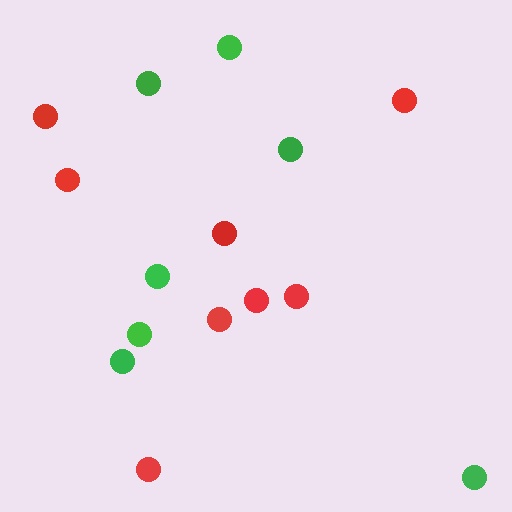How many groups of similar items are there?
There are 2 groups: one group of green circles (7) and one group of red circles (8).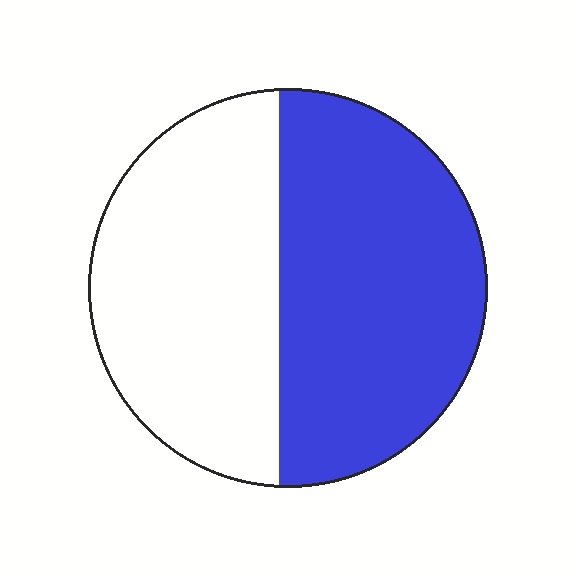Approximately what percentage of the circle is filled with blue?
Approximately 55%.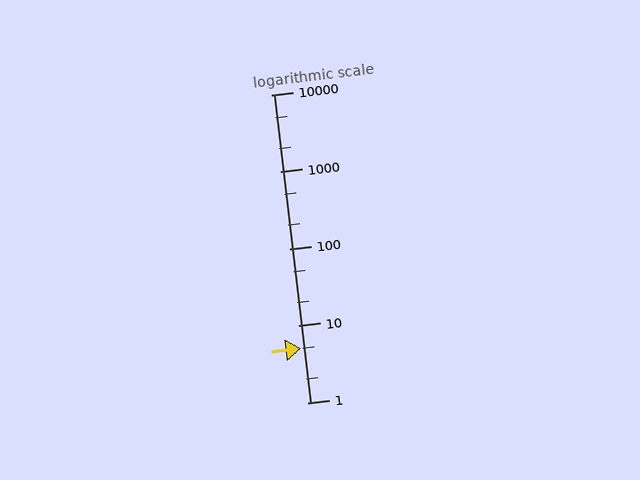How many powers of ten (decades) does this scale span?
The scale spans 4 decades, from 1 to 10000.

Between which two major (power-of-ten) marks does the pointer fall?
The pointer is between 1 and 10.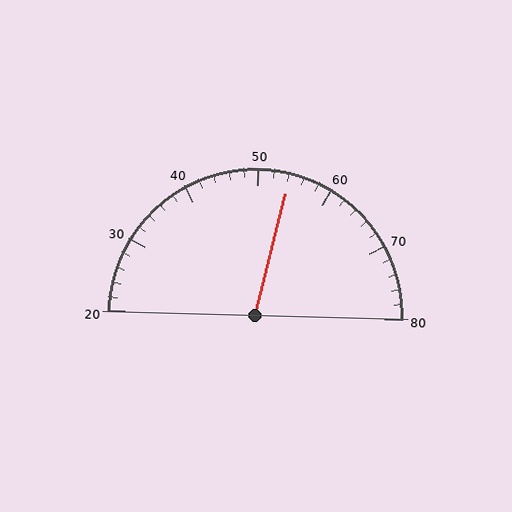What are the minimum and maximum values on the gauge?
The gauge ranges from 20 to 80.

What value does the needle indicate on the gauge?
The needle indicates approximately 54.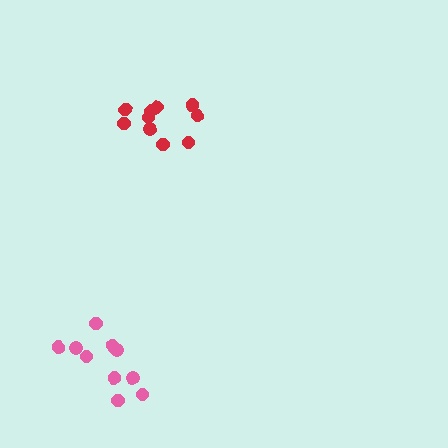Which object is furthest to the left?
The pink cluster is leftmost.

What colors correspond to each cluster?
The clusters are colored: red, pink.